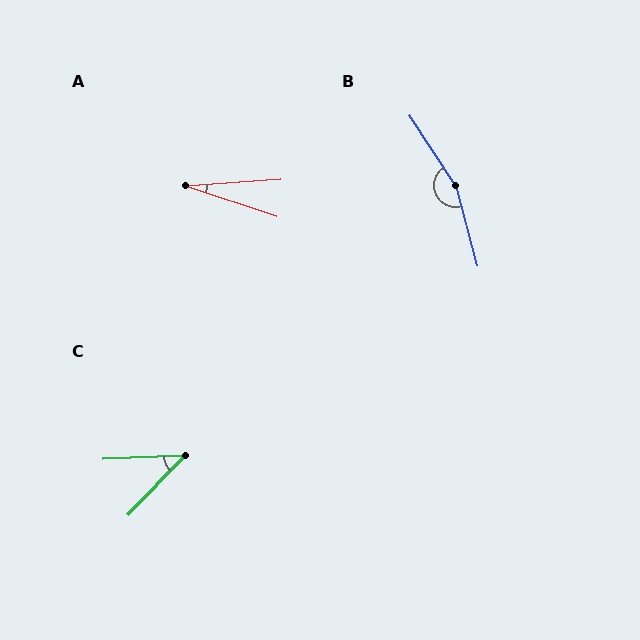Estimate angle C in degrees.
Approximately 43 degrees.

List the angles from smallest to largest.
A (22°), C (43°), B (162°).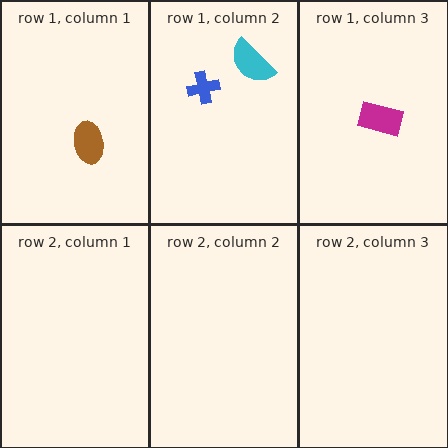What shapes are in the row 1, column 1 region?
The brown ellipse.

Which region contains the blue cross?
The row 1, column 2 region.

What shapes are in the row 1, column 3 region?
The magenta rectangle.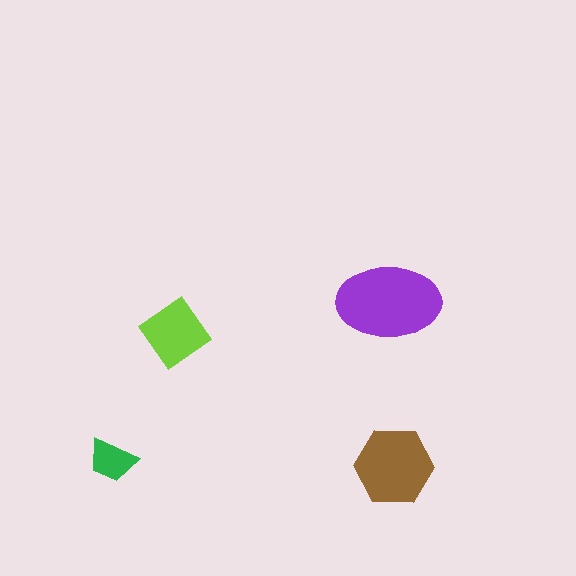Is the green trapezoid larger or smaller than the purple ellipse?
Smaller.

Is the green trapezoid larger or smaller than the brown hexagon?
Smaller.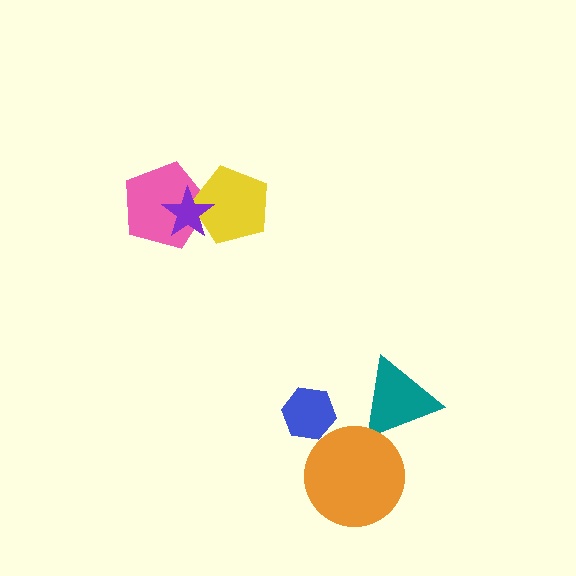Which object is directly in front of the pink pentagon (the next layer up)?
The yellow pentagon is directly in front of the pink pentagon.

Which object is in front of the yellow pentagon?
The purple star is in front of the yellow pentagon.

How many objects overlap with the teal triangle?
1 object overlaps with the teal triangle.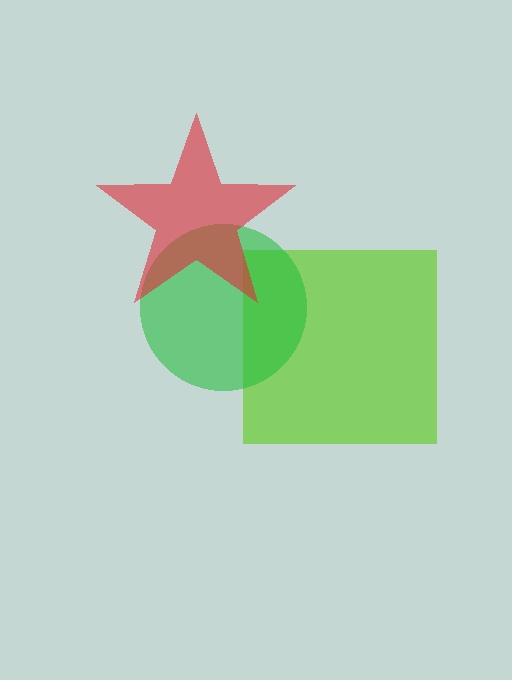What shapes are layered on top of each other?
The layered shapes are: a lime square, a green circle, a red star.